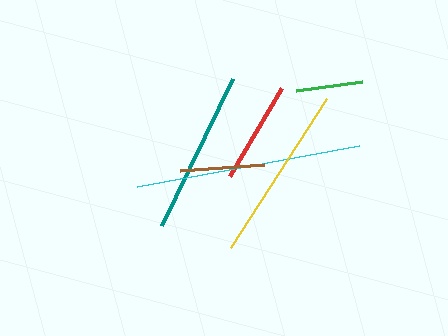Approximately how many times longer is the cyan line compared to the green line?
The cyan line is approximately 3.4 times the length of the green line.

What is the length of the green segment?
The green segment is approximately 66 pixels long.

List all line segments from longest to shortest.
From longest to shortest: cyan, yellow, teal, red, brown, green.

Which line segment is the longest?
The cyan line is the longest at approximately 226 pixels.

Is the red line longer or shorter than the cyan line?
The cyan line is longer than the red line.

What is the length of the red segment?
The red segment is approximately 102 pixels long.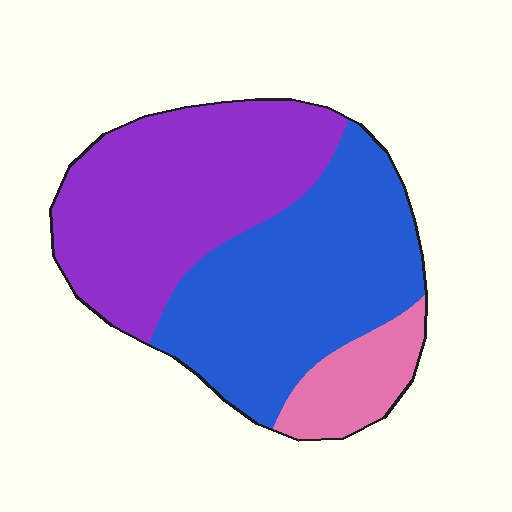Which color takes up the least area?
Pink, at roughly 10%.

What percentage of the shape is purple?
Purple takes up between a third and a half of the shape.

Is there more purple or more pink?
Purple.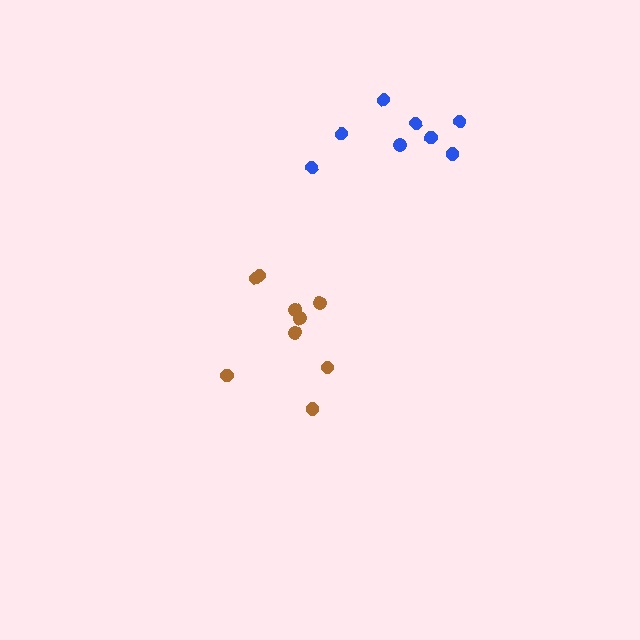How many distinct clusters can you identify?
There are 2 distinct clusters.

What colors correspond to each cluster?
The clusters are colored: brown, blue.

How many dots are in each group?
Group 1: 9 dots, Group 2: 8 dots (17 total).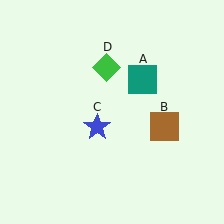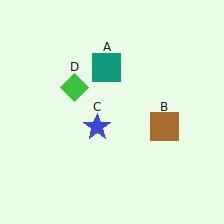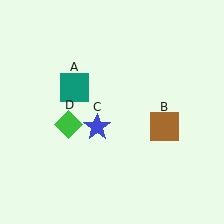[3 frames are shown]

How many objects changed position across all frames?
2 objects changed position: teal square (object A), green diamond (object D).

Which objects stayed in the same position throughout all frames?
Brown square (object B) and blue star (object C) remained stationary.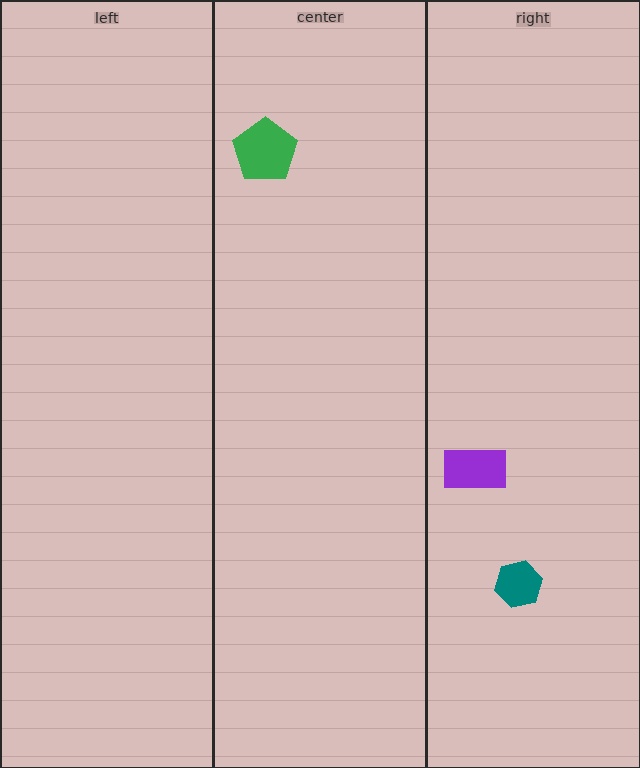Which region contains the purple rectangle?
The right region.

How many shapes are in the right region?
2.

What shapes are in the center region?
The green pentagon.